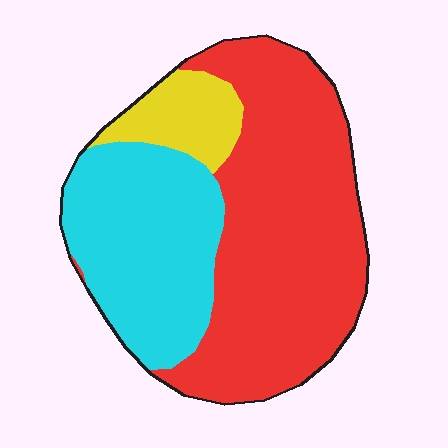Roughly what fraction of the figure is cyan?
Cyan covers about 35% of the figure.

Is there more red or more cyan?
Red.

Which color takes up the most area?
Red, at roughly 55%.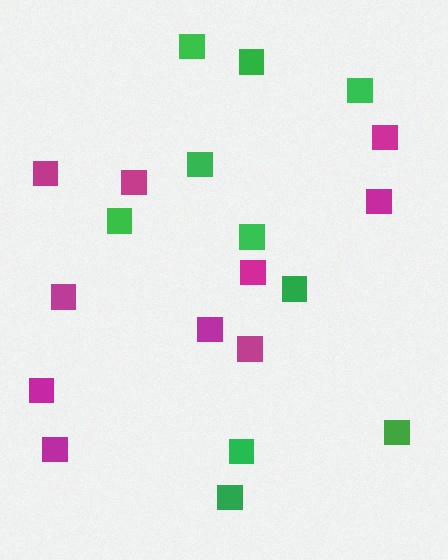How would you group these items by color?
There are 2 groups: one group of magenta squares (10) and one group of green squares (10).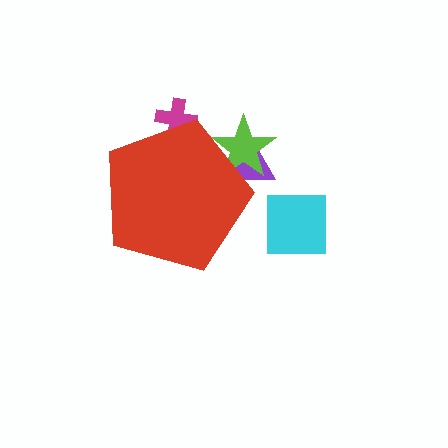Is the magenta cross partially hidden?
Yes, the magenta cross is partially hidden behind the red pentagon.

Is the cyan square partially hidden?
No, the cyan square is fully visible.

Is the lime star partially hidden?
Yes, the lime star is partially hidden behind the red pentagon.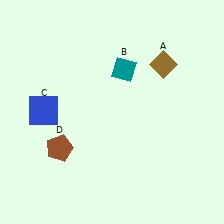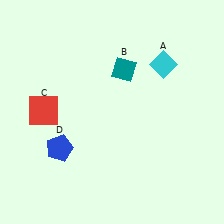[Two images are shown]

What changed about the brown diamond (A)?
In Image 1, A is brown. In Image 2, it changed to cyan.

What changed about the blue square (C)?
In Image 1, C is blue. In Image 2, it changed to red.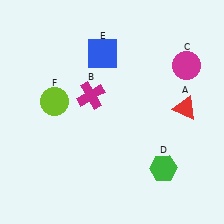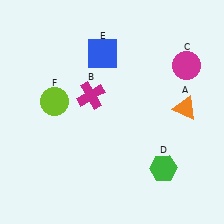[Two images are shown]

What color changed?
The triangle (A) changed from red in Image 1 to orange in Image 2.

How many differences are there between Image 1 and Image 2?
There is 1 difference between the two images.